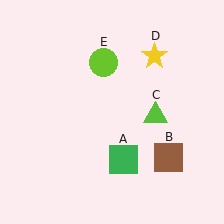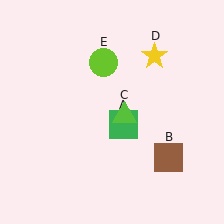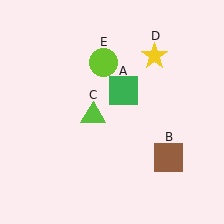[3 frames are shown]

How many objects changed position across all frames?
2 objects changed position: green square (object A), lime triangle (object C).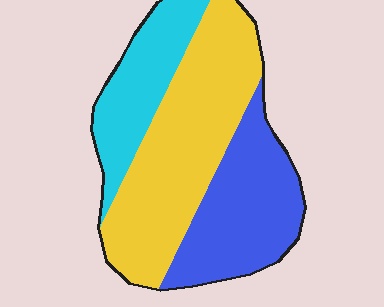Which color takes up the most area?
Yellow, at roughly 45%.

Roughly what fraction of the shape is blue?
Blue takes up between a sixth and a third of the shape.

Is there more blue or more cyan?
Blue.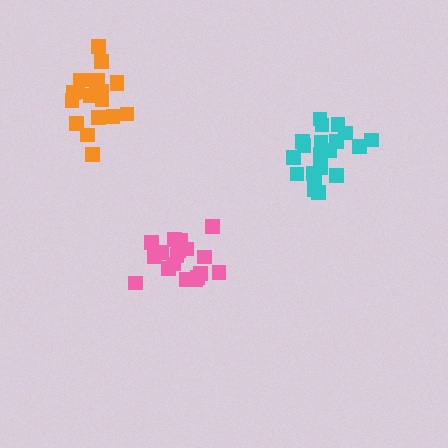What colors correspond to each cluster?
The clusters are colored: cyan, pink, orange.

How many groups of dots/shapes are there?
There are 3 groups.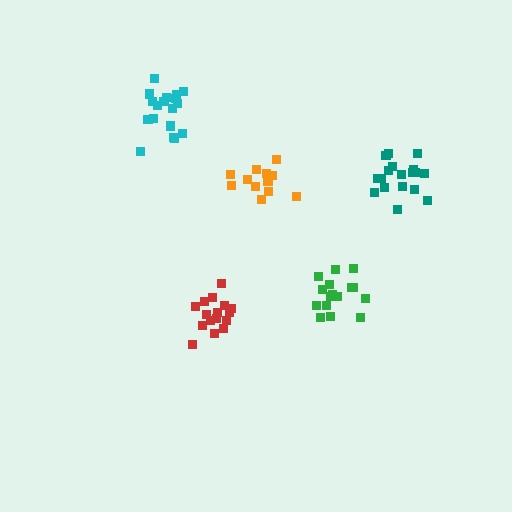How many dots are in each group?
Group 1: 16 dots, Group 2: 16 dots, Group 3: 18 dots, Group 4: 18 dots, Group 5: 13 dots (81 total).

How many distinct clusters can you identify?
There are 5 distinct clusters.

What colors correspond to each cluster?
The clusters are colored: green, red, teal, cyan, orange.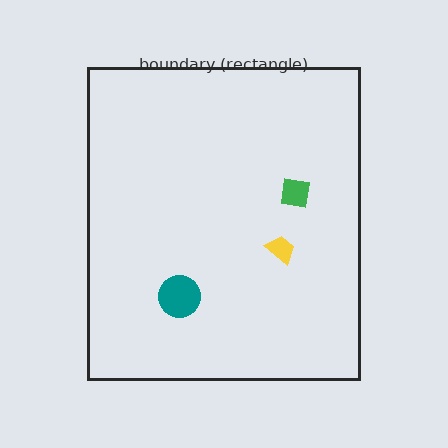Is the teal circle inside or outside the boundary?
Inside.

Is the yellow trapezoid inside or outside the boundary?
Inside.